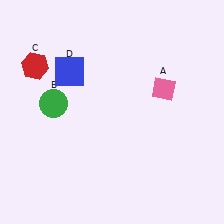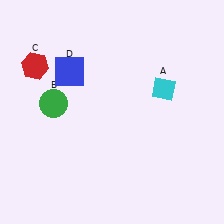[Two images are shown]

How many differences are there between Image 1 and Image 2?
There is 1 difference between the two images.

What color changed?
The diamond (A) changed from pink in Image 1 to cyan in Image 2.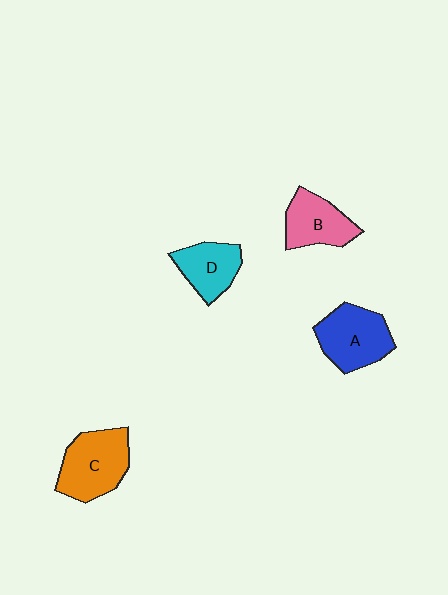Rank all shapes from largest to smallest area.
From largest to smallest: C (orange), A (blue), B (pink), D (cyan).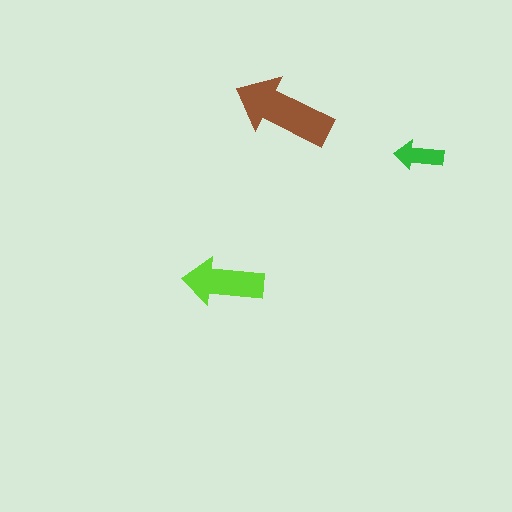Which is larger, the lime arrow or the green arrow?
The lime one.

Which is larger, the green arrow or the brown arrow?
The brown one.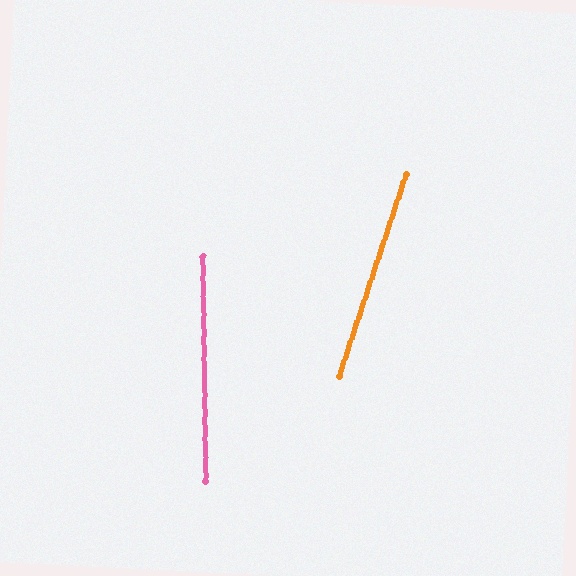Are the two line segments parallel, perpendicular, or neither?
Neither parallel nor perpendicular — they differ by about 19°.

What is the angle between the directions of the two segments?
Approximately 19 degrees.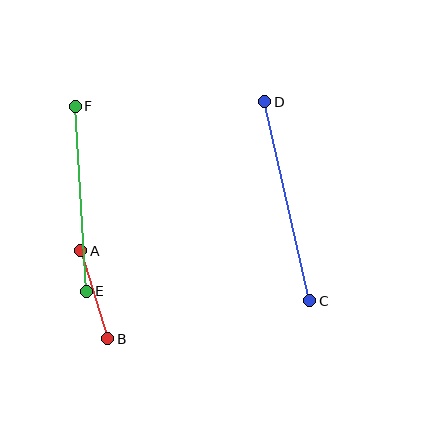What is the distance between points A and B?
The distance is approximately 92 pixels.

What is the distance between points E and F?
The distance is approximately 185 pixels.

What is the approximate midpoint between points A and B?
The midpoint is at approximately (94, 295) pixels.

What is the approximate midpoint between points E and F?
The midpoint is at approximately (81, 199) pixels.